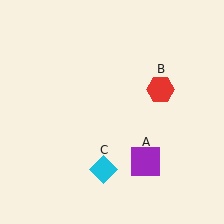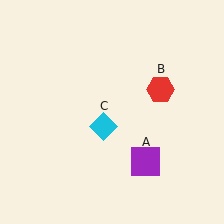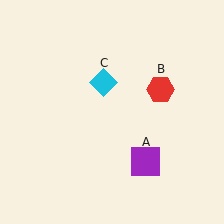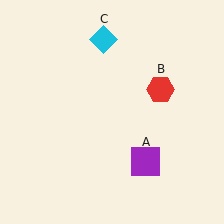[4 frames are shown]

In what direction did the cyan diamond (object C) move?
The cyan diamond (object C) moved up.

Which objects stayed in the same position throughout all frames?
Purple square (object A) and red hexagon (object B) remained stationary.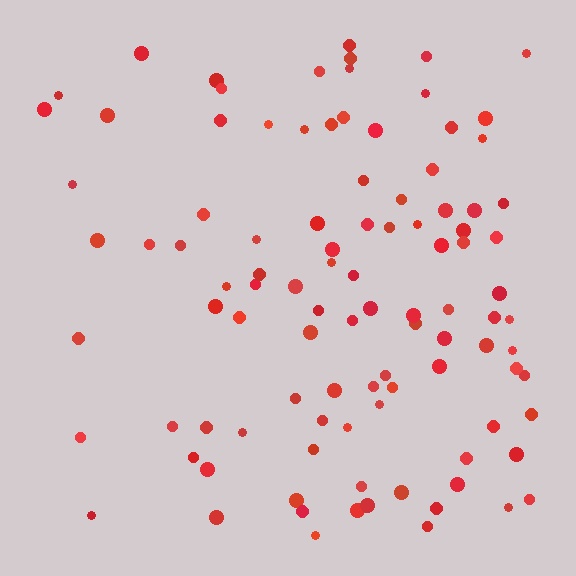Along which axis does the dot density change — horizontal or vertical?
Horizontal.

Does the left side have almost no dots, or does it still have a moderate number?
Still a moderate number, just noticeably fewer than the right.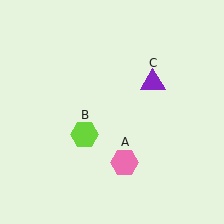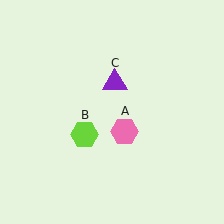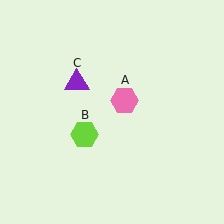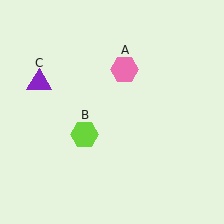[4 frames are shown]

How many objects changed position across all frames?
2 objects changed position: pink hexagon (object A), purple triangle (object C).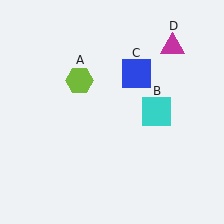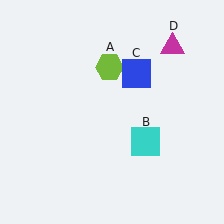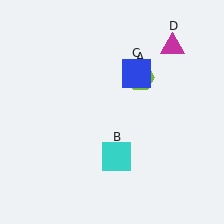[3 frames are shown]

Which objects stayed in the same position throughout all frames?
Blue square (object C) and magenta triangle (object D) remained stationary.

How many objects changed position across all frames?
2 objects changed position: lime hexagon (object A), cyan square (object B).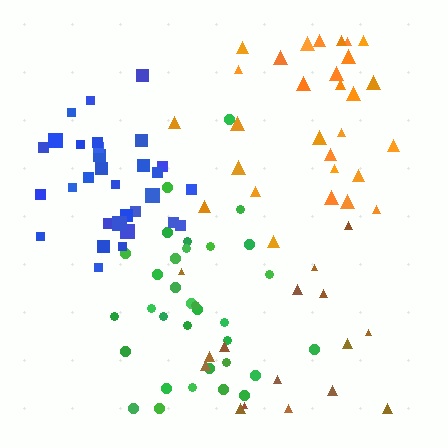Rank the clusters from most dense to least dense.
blue, green, orange, brown.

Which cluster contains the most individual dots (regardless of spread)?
Green (33).